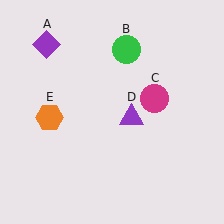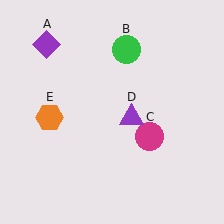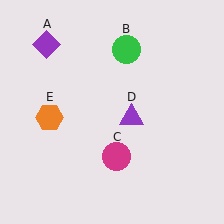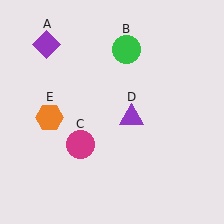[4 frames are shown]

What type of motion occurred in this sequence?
The magenta circle (object C) rotated clockwise around the center of the scene.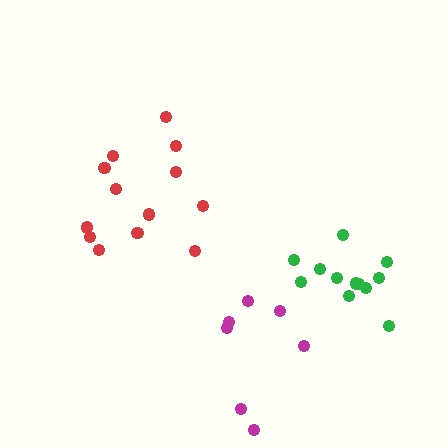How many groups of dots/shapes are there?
There are 3 groups.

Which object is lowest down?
The magenta cluster is bottommost.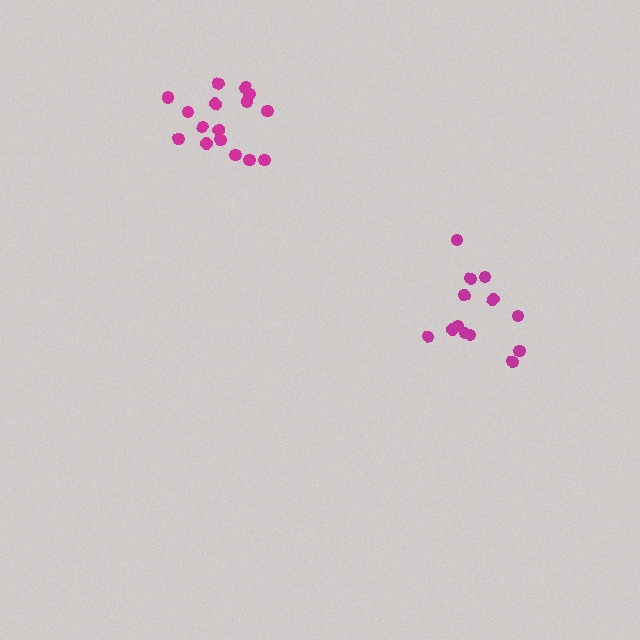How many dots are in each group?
Group 1: 13 dots, Group 2: 17 dots (30 total).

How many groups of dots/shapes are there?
There are 2 groups.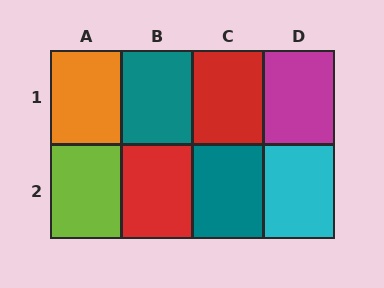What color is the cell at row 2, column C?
Teal.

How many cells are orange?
1 cell is orange.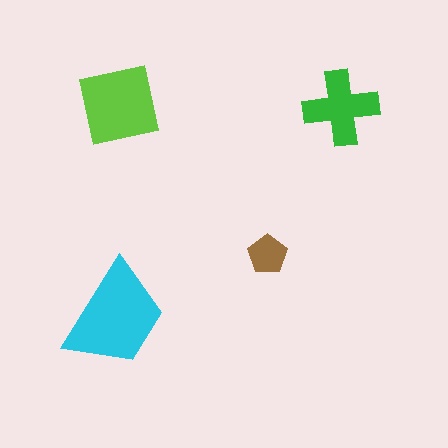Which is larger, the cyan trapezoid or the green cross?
The cyan trapezoid.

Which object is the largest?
The cyan trapezoid.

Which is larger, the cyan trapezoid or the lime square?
The cyan trapezoid.